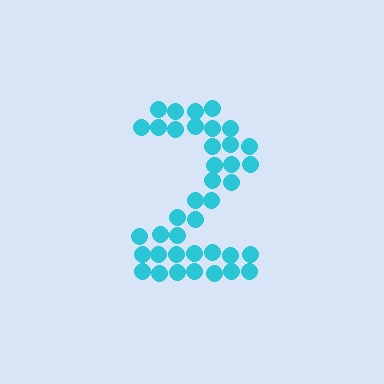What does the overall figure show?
The overall figure shows the digit 2.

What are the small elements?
The small elements are circles.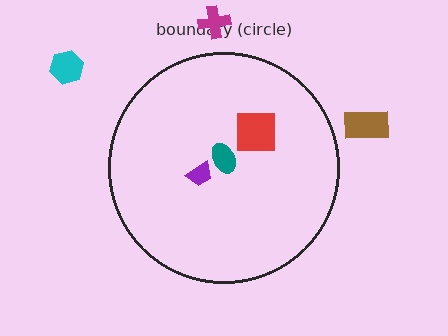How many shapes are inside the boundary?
3 inside, 3 outside.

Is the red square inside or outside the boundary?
Inside.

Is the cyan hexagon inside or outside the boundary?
Outside.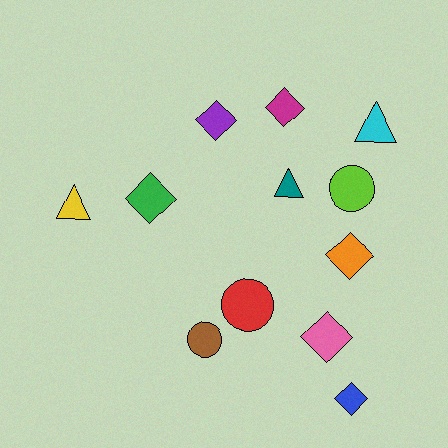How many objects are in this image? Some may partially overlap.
There are 12 objects.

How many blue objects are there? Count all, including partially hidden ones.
There is 1 blue object.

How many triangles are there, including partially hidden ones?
There are 3 triangles.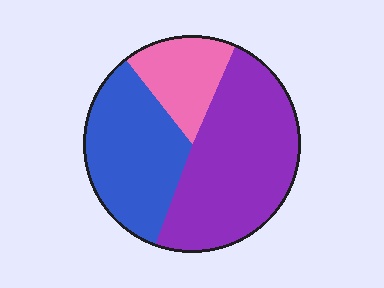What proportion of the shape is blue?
Blue takes up between a quarter and a half of the shape.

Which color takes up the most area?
Purple, at roughly 50%.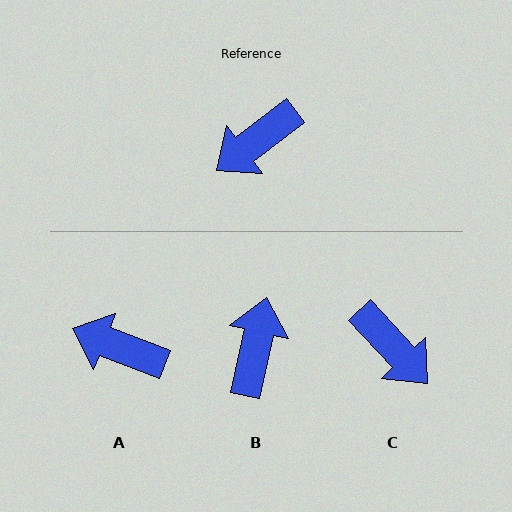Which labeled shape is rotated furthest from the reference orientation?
B, about 139 degrees away.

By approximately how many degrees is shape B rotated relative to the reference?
Approximately 139 degrees clockwise.